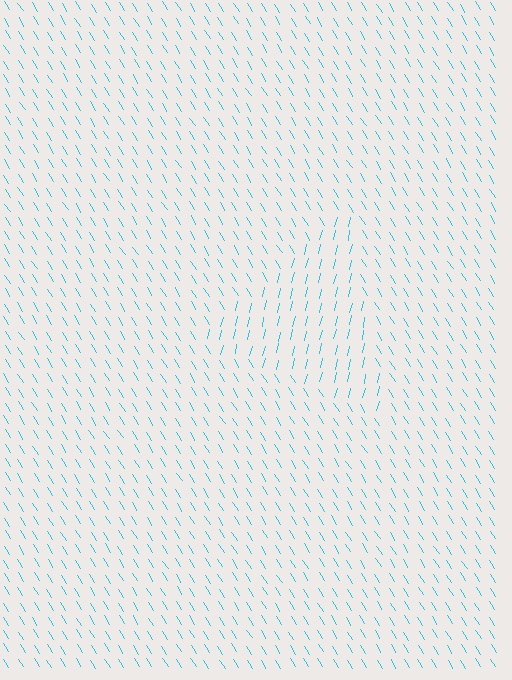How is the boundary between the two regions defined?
The boundary is defined purely by a change in line orientation (approximately 45 degrees difference). All lines are the same color and thickness.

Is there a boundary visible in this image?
Yes, there is a texture boundary formed by a change in line orientation.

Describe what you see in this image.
The image is filled with small cyan line segments. A triangle region in the image has lines oriented differently from the surrounding lines, creating a visible texture boundary.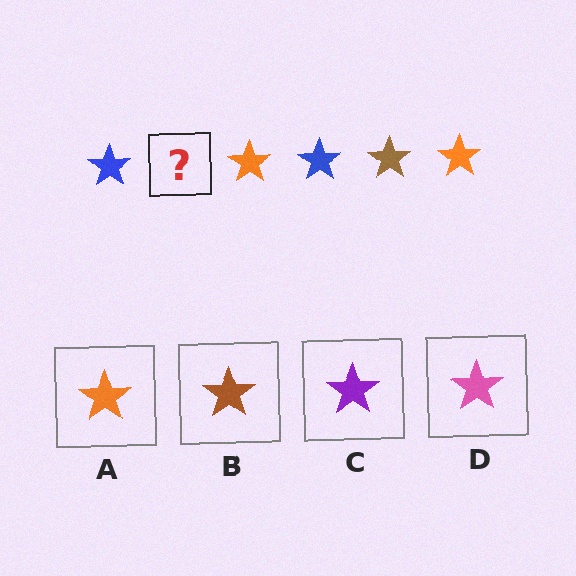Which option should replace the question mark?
Option B.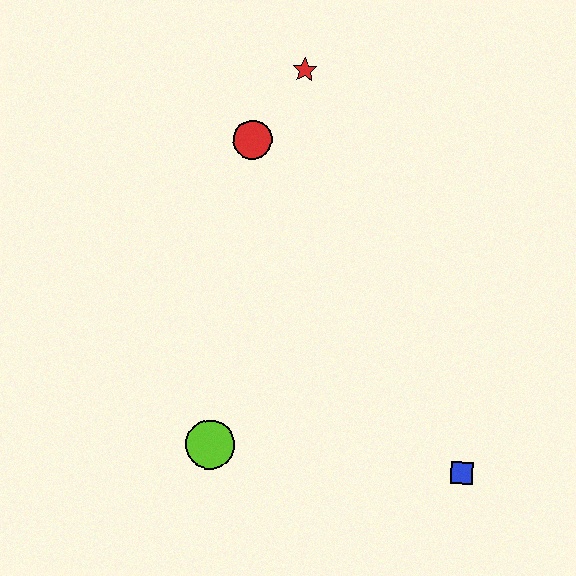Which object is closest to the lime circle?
The blue square is closest to the lime circle.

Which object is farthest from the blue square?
The red star is farthest from the blue square.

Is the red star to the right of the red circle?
Yes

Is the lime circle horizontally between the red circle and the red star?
No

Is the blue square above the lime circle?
No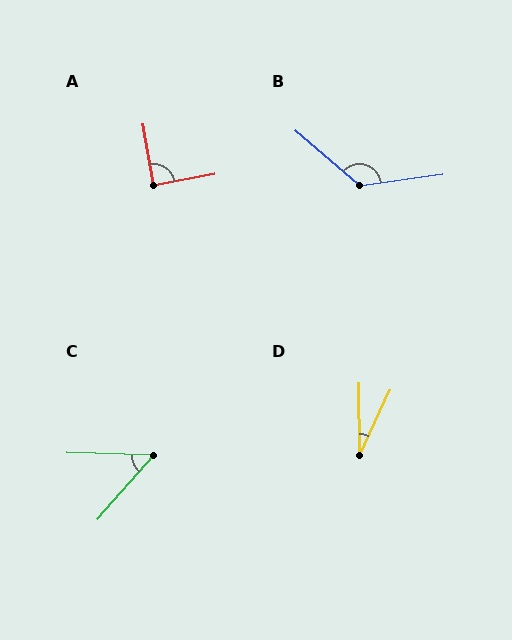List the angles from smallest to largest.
D (25°), C (51°), A (89°), B (131°).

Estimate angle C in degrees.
Approximately 51 degrees.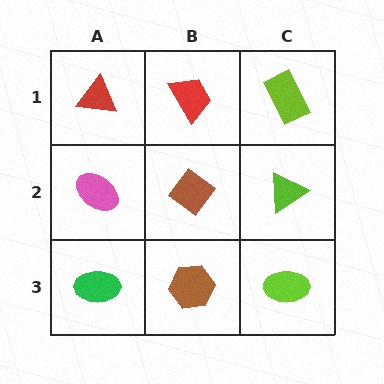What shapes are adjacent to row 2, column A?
A red triangle (row 1, column A), a green ellipse (row 3, column A), a brown diamond (row 2, column B).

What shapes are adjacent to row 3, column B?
A brown diamond (row 2, column B), a green ellipse (row 3, column A), a lime ellipse (row 3, column C).